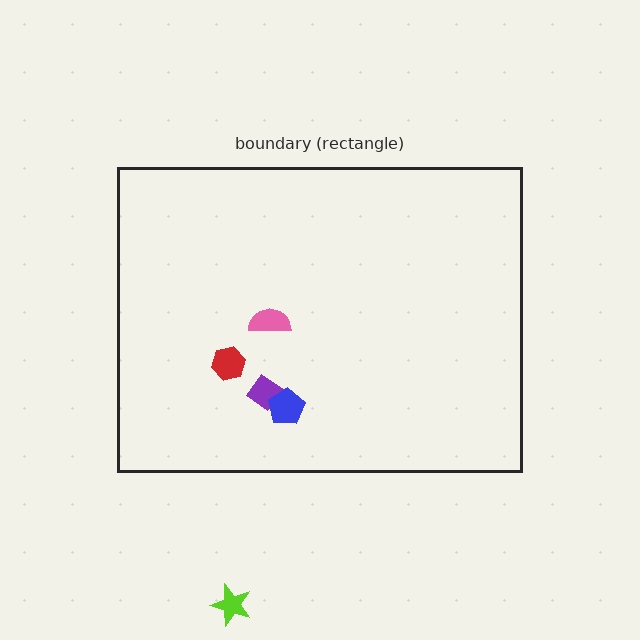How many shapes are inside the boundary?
4 inside, 1 outside.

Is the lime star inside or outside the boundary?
Outside.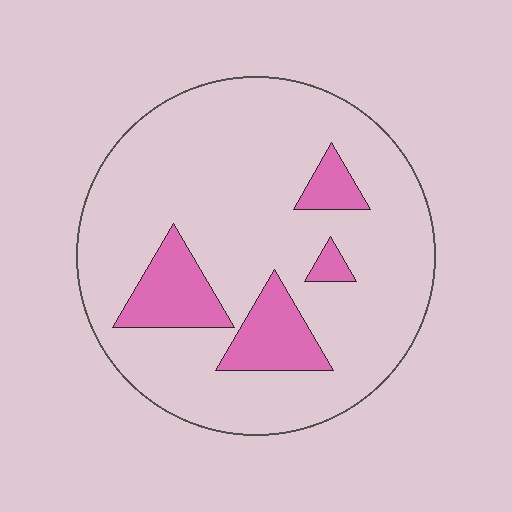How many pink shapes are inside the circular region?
4.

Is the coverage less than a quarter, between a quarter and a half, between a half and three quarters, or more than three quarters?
Less than a quarter.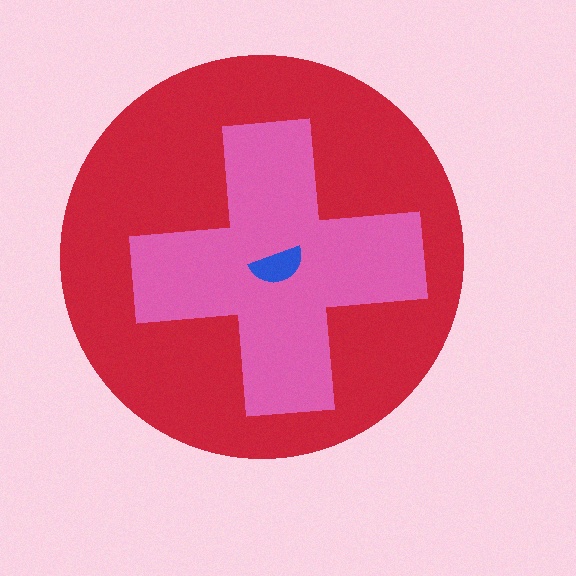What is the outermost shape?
The red circle.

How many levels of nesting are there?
3.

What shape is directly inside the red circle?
The pink cross.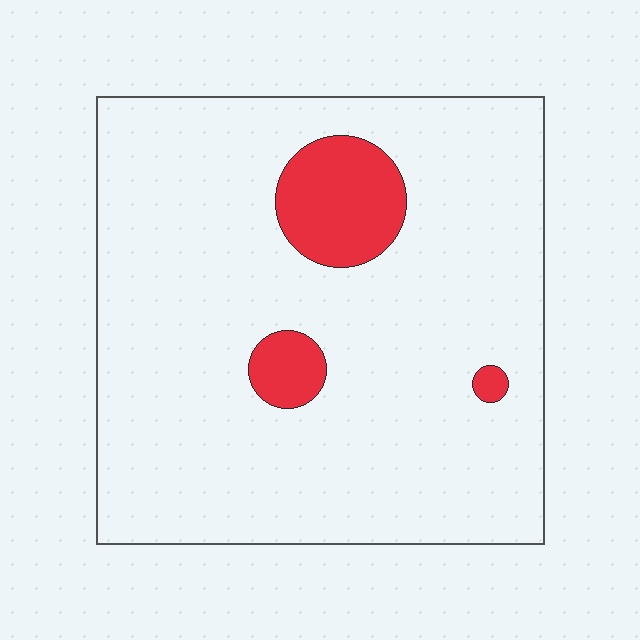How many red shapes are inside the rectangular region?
3.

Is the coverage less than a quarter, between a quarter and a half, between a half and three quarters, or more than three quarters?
Less than a quarter.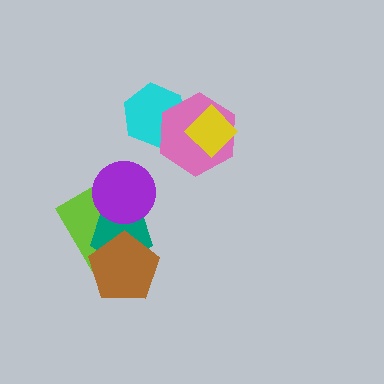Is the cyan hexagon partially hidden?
Yes, it is partially covered by another shape.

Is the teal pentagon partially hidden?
Yes, it is partially covered by another shape.